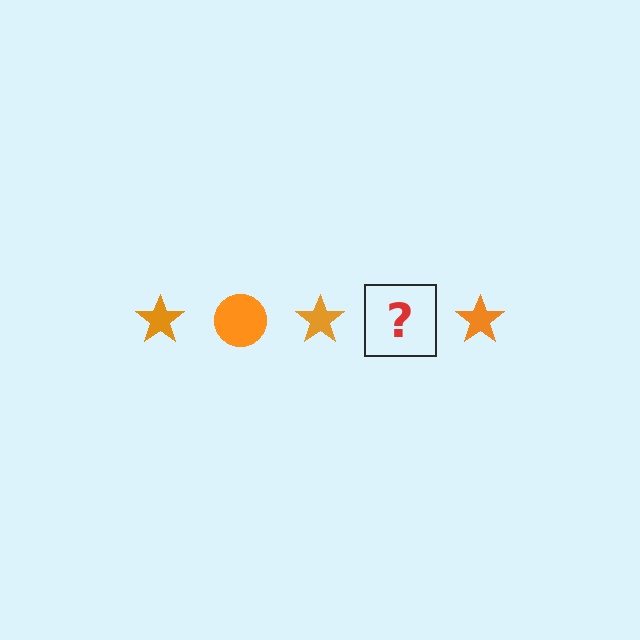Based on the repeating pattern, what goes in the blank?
The blank should be an orange circle.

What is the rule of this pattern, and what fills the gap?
The rule is that the pattern cycles through star, circle shapes in orange. The gap should be filled with an orange circle.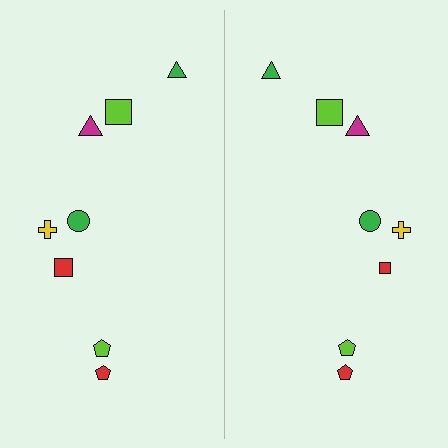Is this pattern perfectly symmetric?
No, the pattern is not perfectly symmetric. The red square on the right side has a different size than its mirror counterpart.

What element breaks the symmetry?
The red square on the right side has a different size than its mirror counterpart.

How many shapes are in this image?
There are 16 shapes in this image.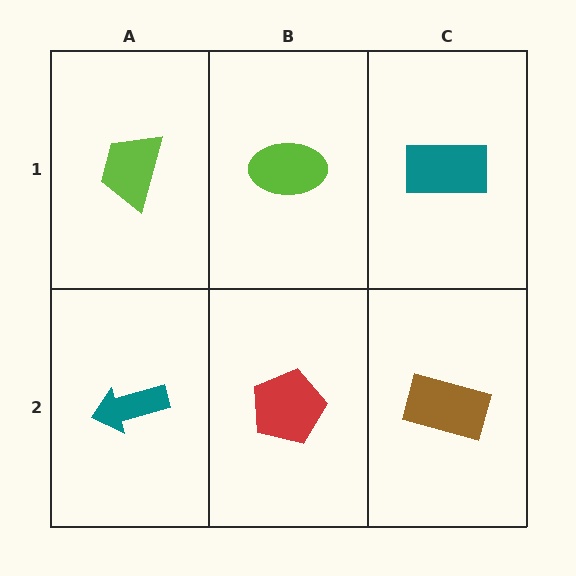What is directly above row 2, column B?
A lime ellipse.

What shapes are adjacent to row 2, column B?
A lime ellipse (row 1, column B), a teal arrow (row 2, column A), a brown rectangle (row 2, column C).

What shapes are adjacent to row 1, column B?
A red pentagon (row 2, column B), a lime trapezoid (row 1, column A), a teal rectangle (row 1, column C).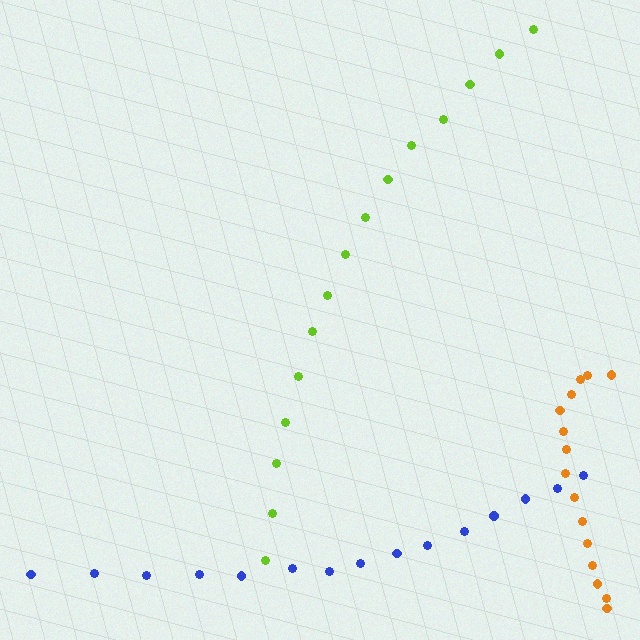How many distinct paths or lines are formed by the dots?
There are 3 distinct paths.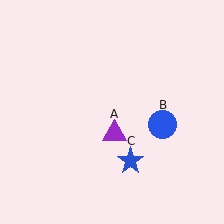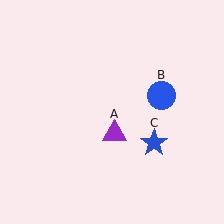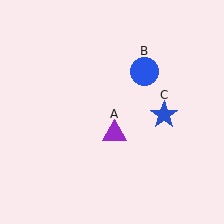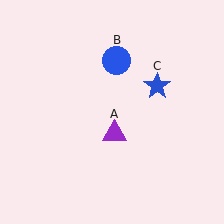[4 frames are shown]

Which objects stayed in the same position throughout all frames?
Purple triangle (object A) remained stationary.